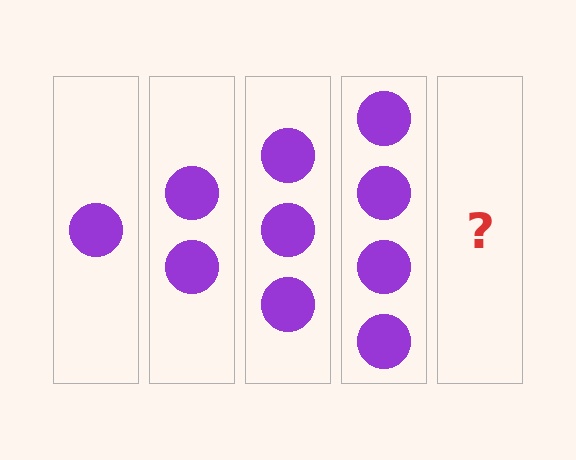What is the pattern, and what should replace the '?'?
The pattern is that each step adds one more circle. The '?' should be 5 circles.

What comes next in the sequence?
The next element should be 5 circles.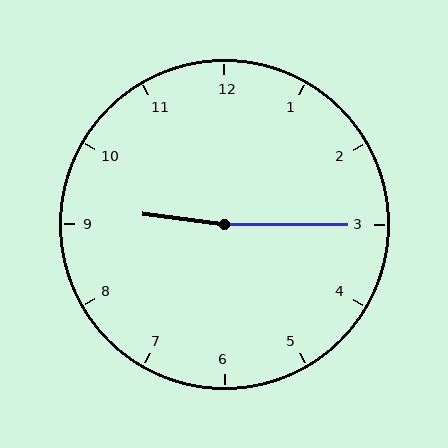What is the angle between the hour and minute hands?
Approximately 172 degrees.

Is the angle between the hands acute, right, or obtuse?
It is obtuse.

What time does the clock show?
9:15.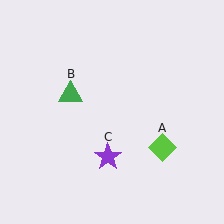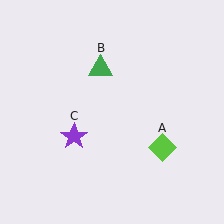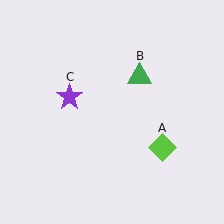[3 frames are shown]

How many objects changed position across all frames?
2 objects changed position: green triangle (object B), purple star (object C).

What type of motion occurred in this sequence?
The green triangle (object B), purple star (object C) rotated clockwise around the center of the scene.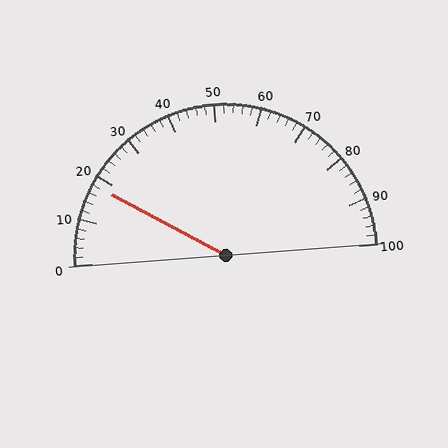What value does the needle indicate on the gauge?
The needle indicates approximately 18.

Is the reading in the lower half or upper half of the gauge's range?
The reading is in the lower half of the range (0 to 100).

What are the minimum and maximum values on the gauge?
The gauge ranges from 0 to 100.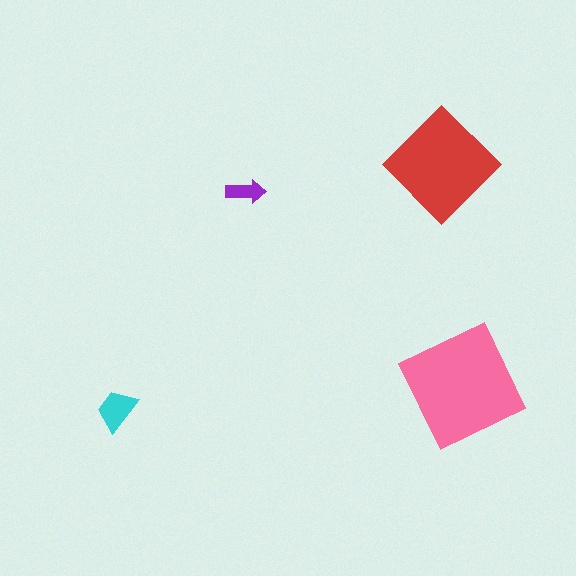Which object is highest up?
The red diamond is topmost.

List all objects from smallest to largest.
The purple arrow, the cyan trapezoid, the red diamond, the pink square.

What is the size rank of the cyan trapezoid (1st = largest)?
3rd.